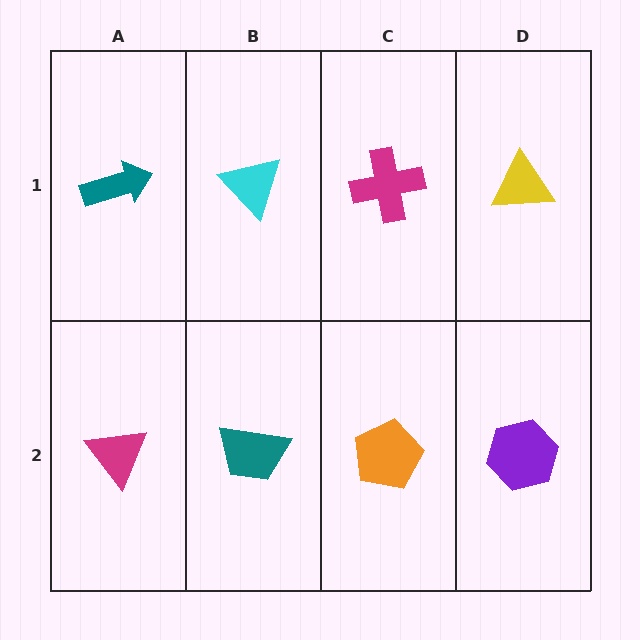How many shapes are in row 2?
4 shapes.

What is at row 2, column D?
A purple hexagon.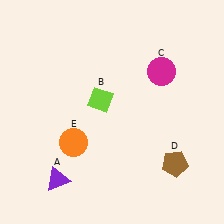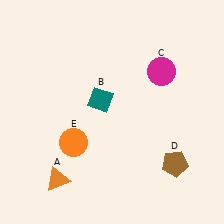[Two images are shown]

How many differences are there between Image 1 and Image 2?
There are 2 differences between the two images.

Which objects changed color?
A changed from purple to orange. B changed from lime to teal.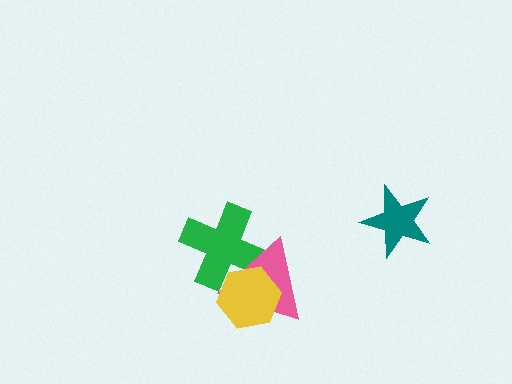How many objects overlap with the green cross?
2 objects overlap with the green cross.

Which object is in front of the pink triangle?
The yellow hexagon is in front of the pink triangle.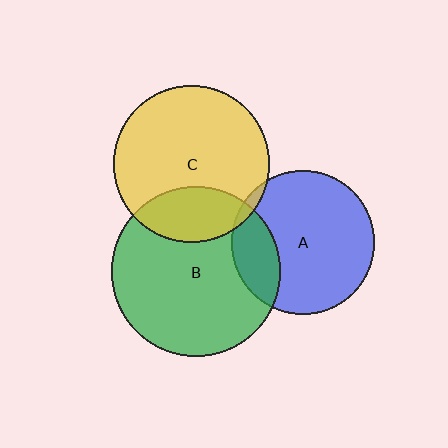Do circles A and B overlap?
Yes.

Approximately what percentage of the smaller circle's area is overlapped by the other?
Approximately 20%.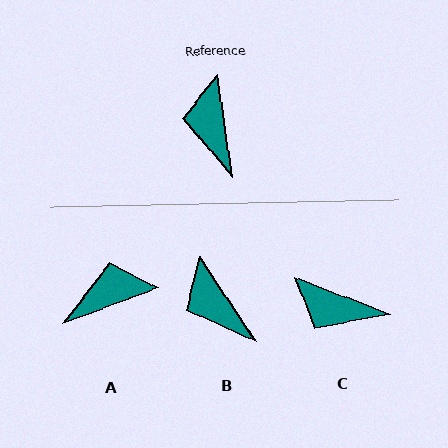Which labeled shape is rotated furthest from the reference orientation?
A, about 78 degrees away.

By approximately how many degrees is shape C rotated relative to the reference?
Approximately 60 degrees counter-clockwise.